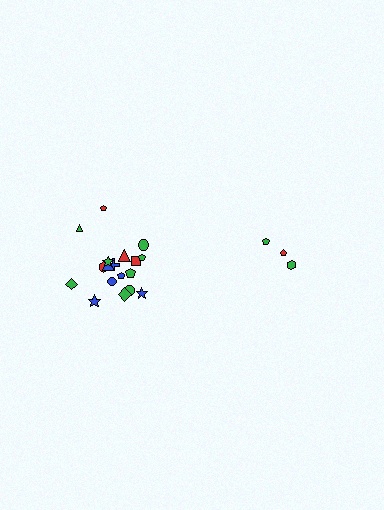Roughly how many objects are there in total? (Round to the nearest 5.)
Roughly 20 objects in total.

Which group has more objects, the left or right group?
The left group.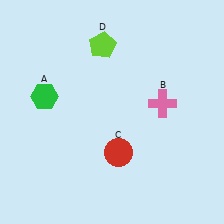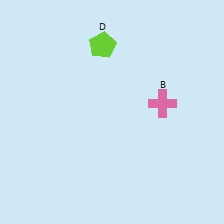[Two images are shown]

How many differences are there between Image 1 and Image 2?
There are 2 differences between the two images.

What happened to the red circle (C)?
The red circle (C) was removed in Image 2. It was in the bottom-right area of Image 1.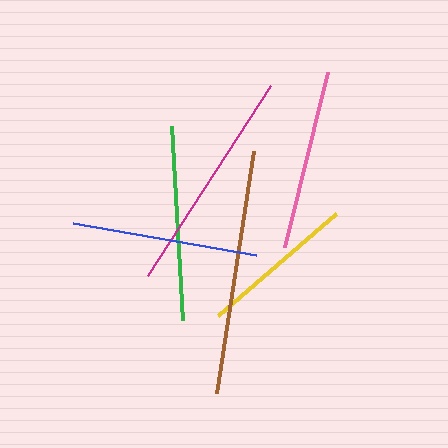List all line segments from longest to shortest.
From longest to shortest: brown, magenta, green, blue, pink, yellow.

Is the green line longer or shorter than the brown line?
The brown line is longer than the green line.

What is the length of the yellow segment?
The yellow segment is approximately 157 pixels long.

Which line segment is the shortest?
The yellow line is the shortest at approximately 157 pixels.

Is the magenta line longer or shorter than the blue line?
The magenta line is longer than the blue line.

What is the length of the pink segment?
The pink segment is approximately 180 pixels long.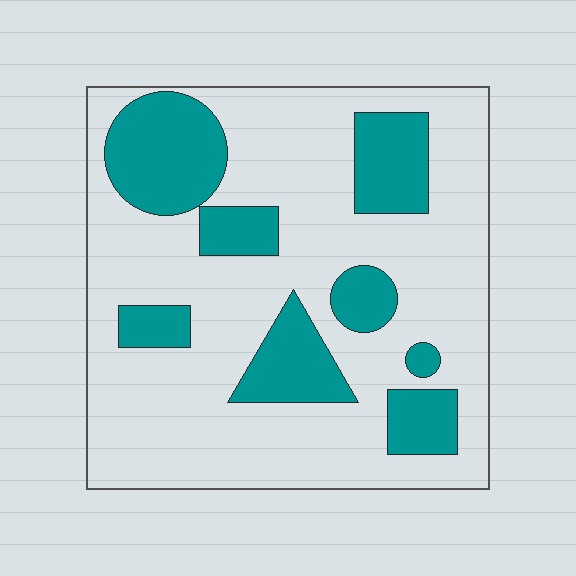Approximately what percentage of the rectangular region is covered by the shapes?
Approximately 25%.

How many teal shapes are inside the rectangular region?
8.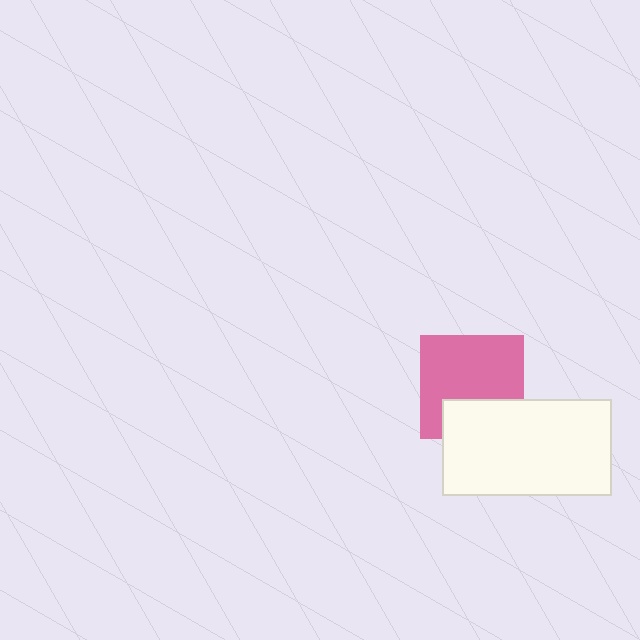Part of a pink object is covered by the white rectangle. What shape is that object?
It is a square.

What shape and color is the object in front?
The object in front is a white rectangle.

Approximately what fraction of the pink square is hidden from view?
Roughly 30% of the pink square is hidden behind the white rectangle.